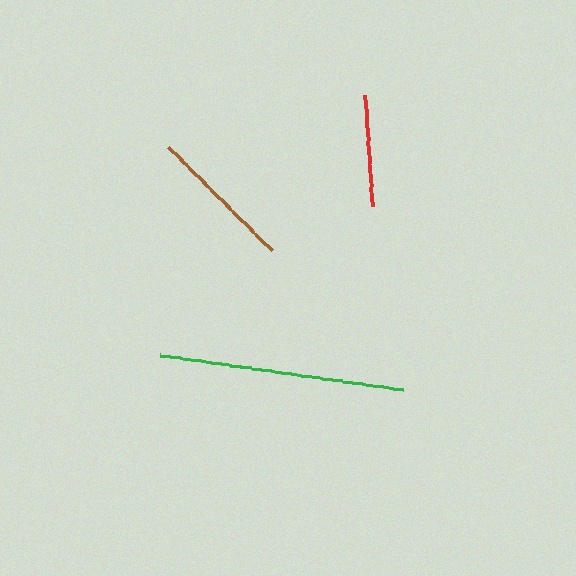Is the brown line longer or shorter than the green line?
The green line is longer than the brown line.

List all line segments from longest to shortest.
From longest to shortest: green, brown, red.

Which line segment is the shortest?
The red line is the shortest at approximately 111 pixels.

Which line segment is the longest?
The green line is the longest at approximately 245 pixels.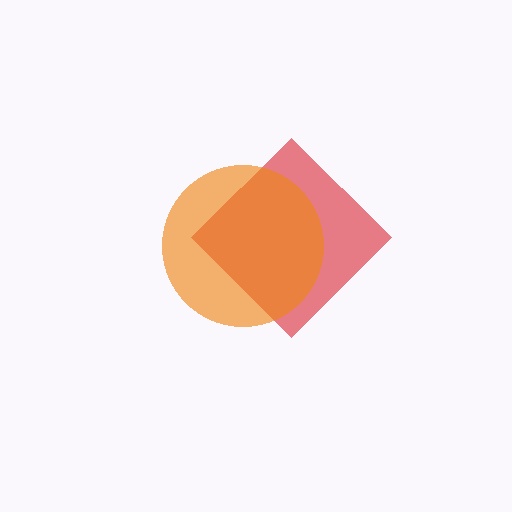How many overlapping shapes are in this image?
There are 2 overlapping shapes in the image.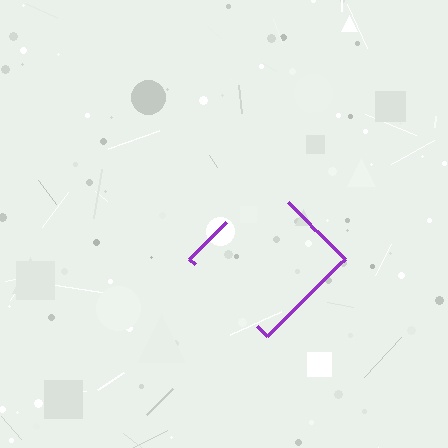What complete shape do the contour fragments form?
The contour fragments form a diamond.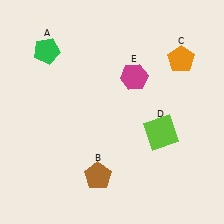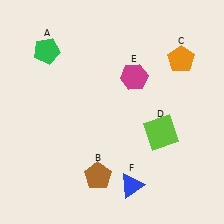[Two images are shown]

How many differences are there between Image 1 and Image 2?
There is 1 difference between the two images.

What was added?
A blue triangle (F) was added in Image 2.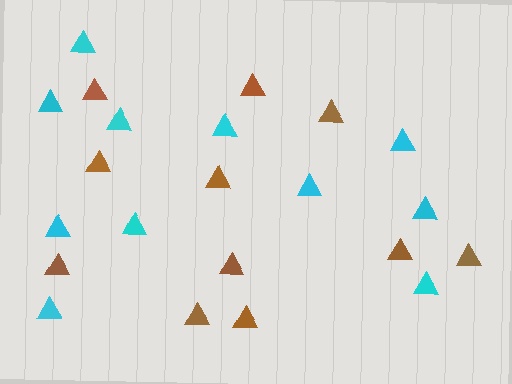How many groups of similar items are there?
There are 2 groups: one group of cyan triangles (11) and one group of brown triangles (11).